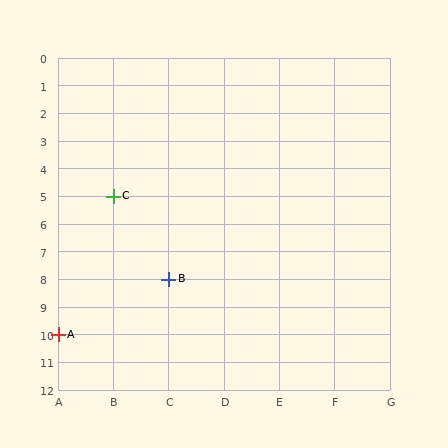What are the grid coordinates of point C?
Point C is at grid coordinates (B, 5).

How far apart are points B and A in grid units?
Points B and A are 2 columns and 2 rows apart (about 2.8 grid units diagonally).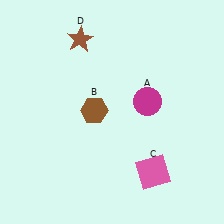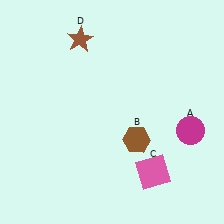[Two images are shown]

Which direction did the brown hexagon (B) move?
The brown hexagon (B) moved right.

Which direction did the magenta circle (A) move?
The magenta circle (A) moved right.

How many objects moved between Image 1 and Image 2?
2 objects moved between the two images.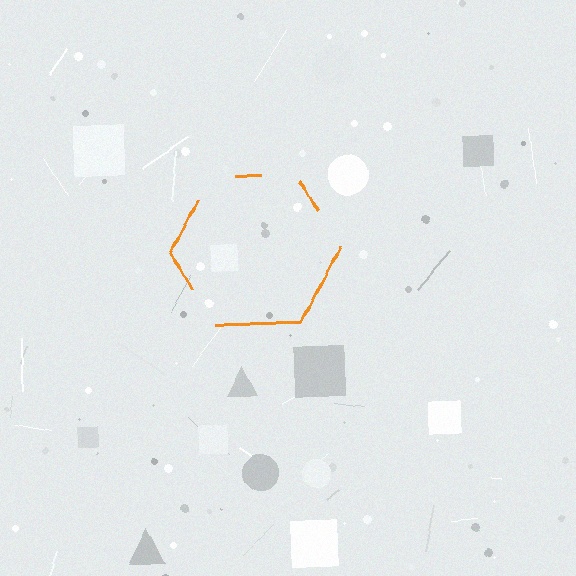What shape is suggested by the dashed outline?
The dashed outline suggests a hexagon.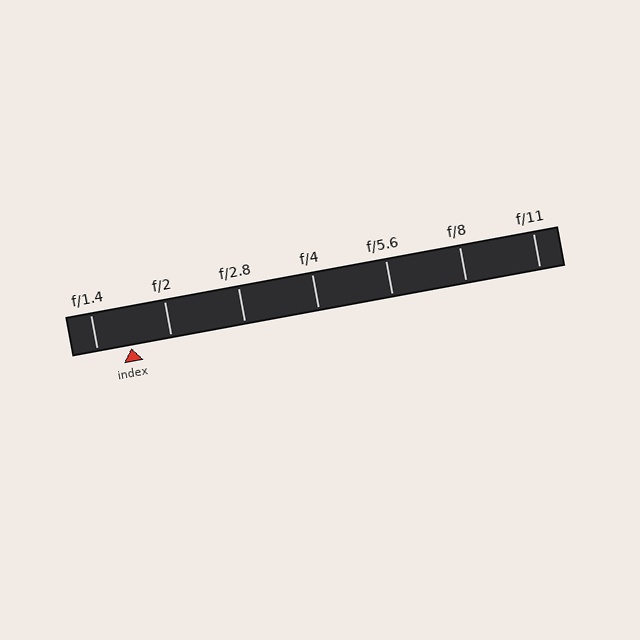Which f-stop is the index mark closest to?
The index mark is closest to f/1.4.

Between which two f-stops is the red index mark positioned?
The index mark is between f/1.4 and f/2.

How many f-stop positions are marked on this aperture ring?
There are 7 f-stop positions marked.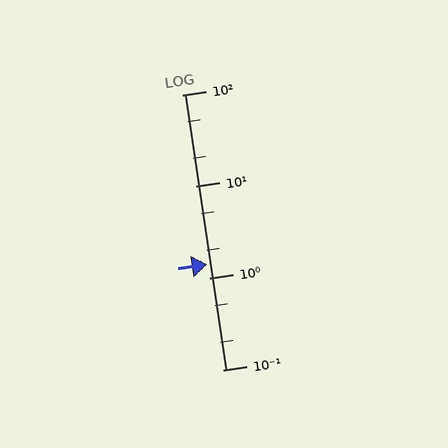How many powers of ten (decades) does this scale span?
The scale spans 3 decades, from 0.1 to 100.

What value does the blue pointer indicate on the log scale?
The pointer indicates approximately 1.4.